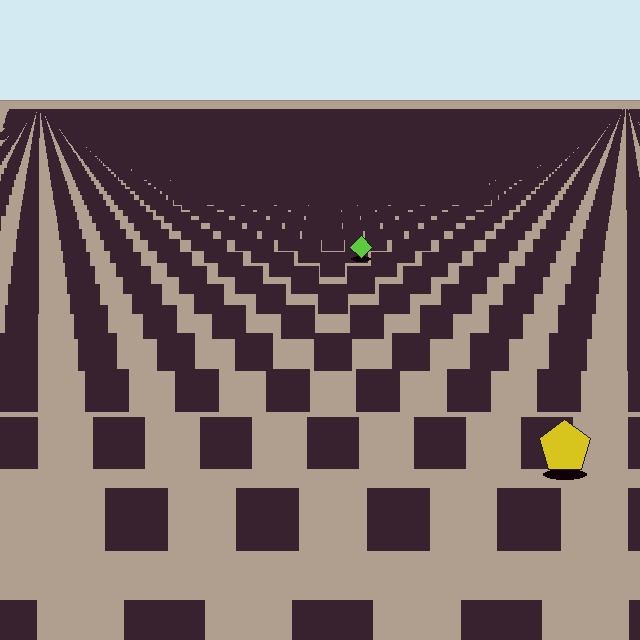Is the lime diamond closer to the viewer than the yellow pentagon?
No. The yellow pentagon is closer — you can tell from the texture gradient: the ground texture is coarser near it.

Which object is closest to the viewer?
The yellow pentagon is closest. The texture marks near it are larger and more spread out.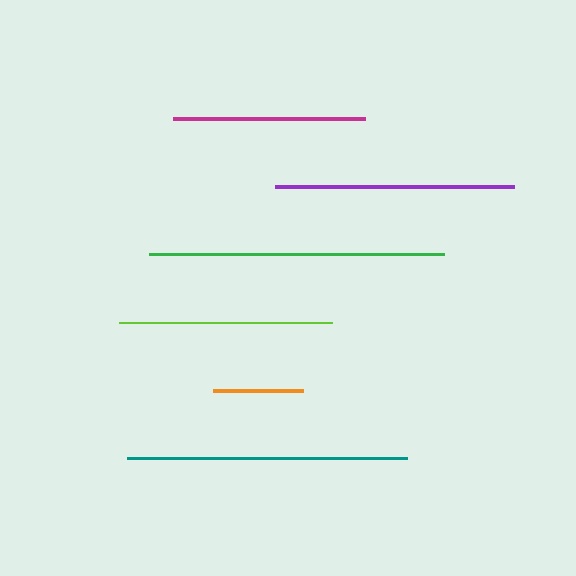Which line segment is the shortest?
The orange line is the shortest at approximately 91 pixels.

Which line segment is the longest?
The green line is the longest at approximately 295 pixels.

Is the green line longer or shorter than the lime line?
The green line is longer than the lime line.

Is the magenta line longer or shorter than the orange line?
The magenta line is longer than the orange line.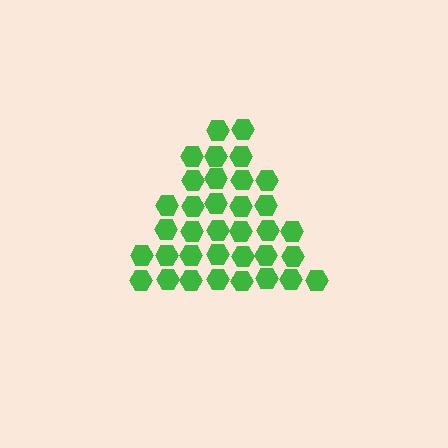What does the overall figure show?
The overall figure shows a triangle.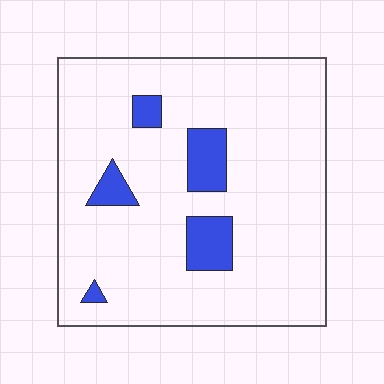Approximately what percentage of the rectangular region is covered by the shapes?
Approximately 10%.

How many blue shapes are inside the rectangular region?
5.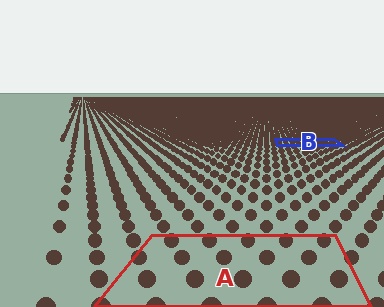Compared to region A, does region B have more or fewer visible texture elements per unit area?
Region B has more texture elements per unit area — they are packed more densely because it is farther away.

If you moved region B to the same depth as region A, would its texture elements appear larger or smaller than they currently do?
They would appear larger. At a closer depth, the same texture elements are projected at a bigger on-screen size.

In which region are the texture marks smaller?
The texture marks are smaller in region B, because it is farther away.